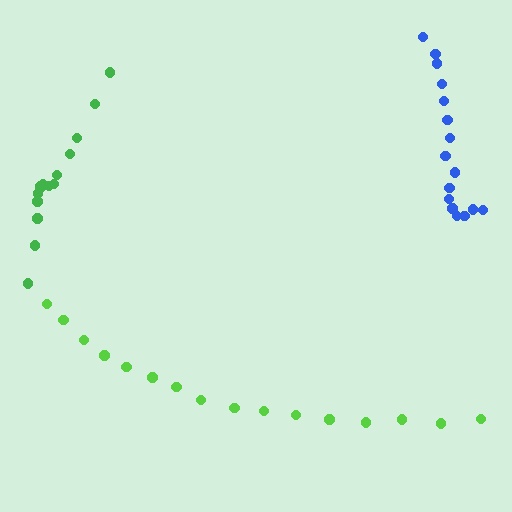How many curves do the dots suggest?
There are 3 distinct paths.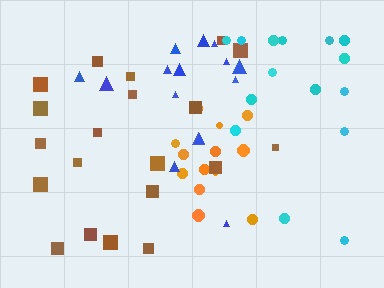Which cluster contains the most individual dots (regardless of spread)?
Brown (21).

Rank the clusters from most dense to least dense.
orange, brown, blue, cyan.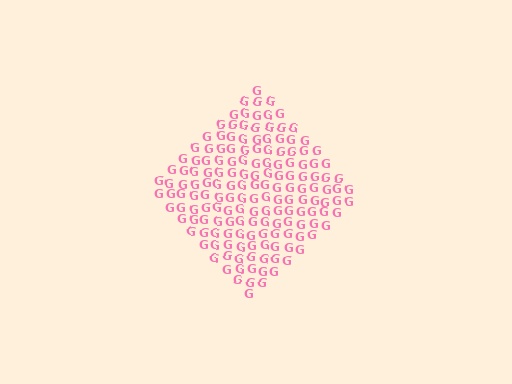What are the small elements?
The small elements are letter G's.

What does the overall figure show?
The overall figure shows a diamond.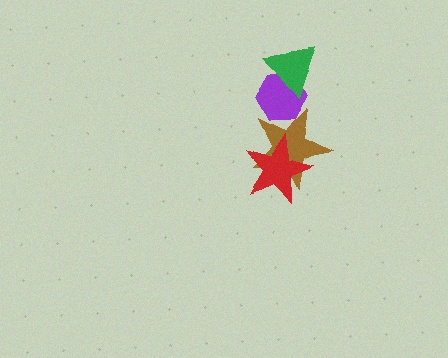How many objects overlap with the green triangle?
1 object overlaps with the green triangle.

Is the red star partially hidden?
No, no other shape covers it.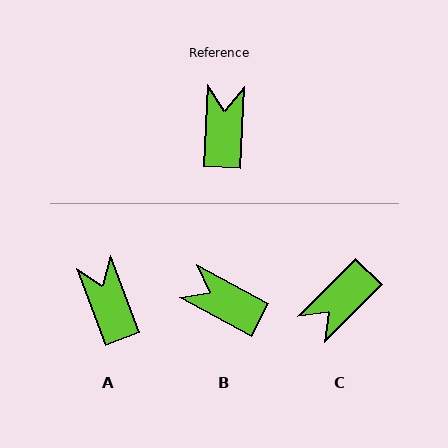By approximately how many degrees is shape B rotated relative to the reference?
Approximately 65 degrees counter-clockwise.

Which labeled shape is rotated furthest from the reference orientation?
C, about 139 degrees away.